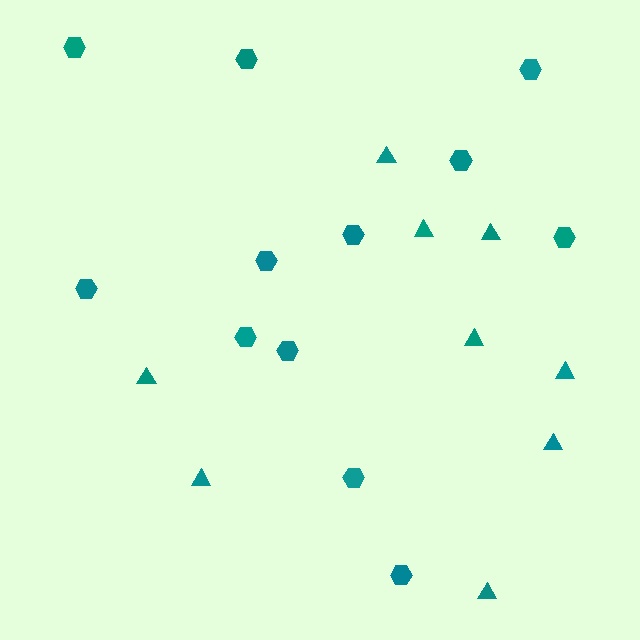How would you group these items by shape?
There are 2 groups: one group of hexagons (12) and one group of triangles (9).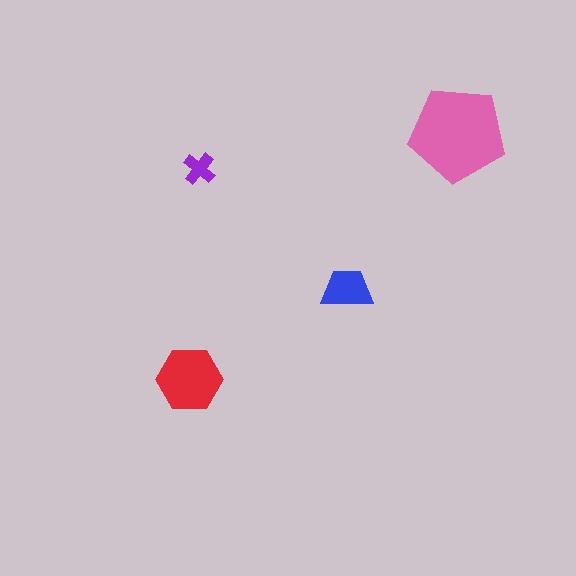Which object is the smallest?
The purple cross.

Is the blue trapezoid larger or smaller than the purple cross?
Larger.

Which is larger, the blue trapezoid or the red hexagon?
The red hexagon.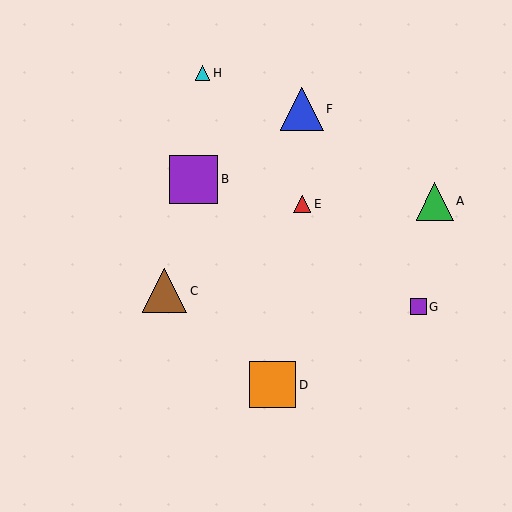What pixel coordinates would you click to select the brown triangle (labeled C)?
Click at (164, 291) to select the brown triangle C.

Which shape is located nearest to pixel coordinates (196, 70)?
The cyan triangle (labeled H) at (203, 73) is nearest to that location.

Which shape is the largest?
The purple square (labeled B) is the largest.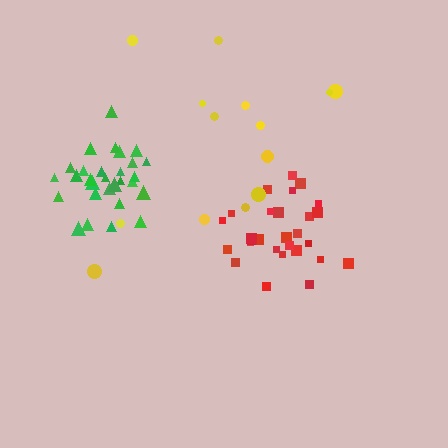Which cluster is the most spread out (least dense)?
Yellow.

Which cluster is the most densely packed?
Green.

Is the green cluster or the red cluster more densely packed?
Green.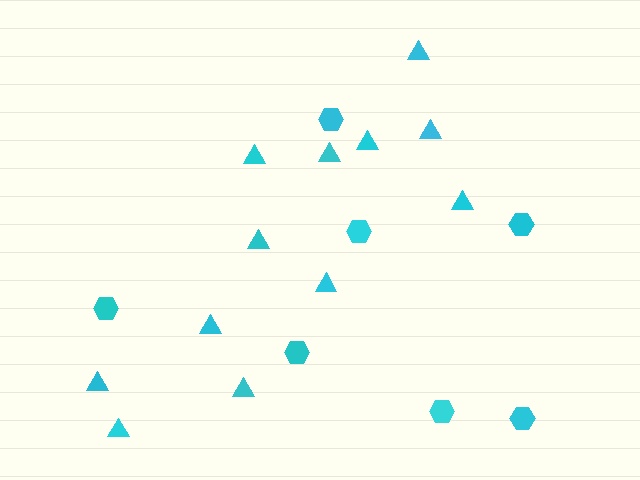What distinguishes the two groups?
There are 2 groups: one group of triangles (12) and one group of hexagons (7).